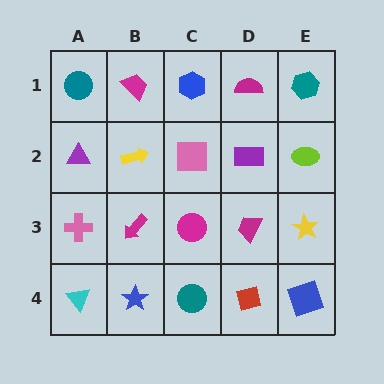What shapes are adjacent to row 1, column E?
A lime ellipse (row 2, column E), a magenta semicircle (row 1, column D).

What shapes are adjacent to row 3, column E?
A lime ellipse (row 2, column E), a blue square (row 4, column E), a magenta trapezoid (row 3, column D).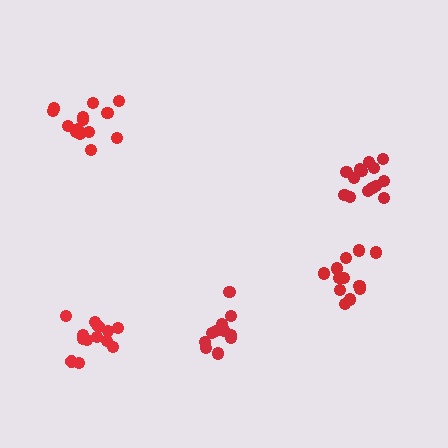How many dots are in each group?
Group 1: 13 dots, Group 2: 14 dots, Group 3: 14 dots, Group 4: 12 dots, Group 5: 11 dots (64 total).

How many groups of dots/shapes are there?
There are 5 groups.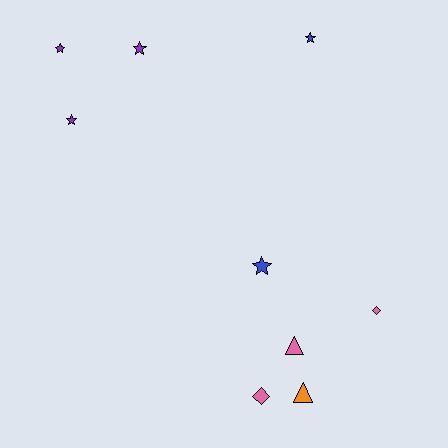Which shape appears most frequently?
Star, with 5 objects.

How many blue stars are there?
There are 2 blue stars.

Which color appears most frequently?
Pink, with 3 objects.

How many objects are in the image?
There are 9 objects.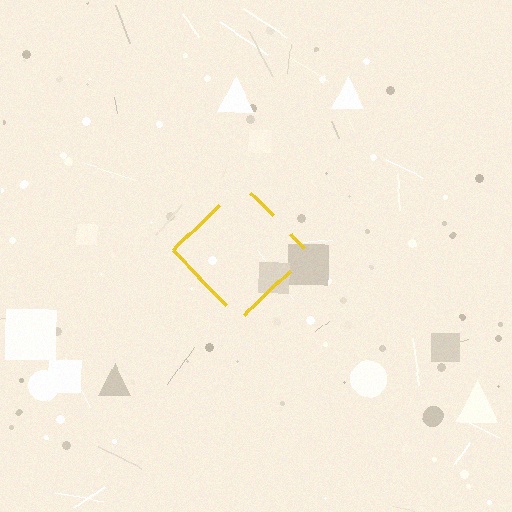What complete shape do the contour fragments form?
The contour fragments form a diamond.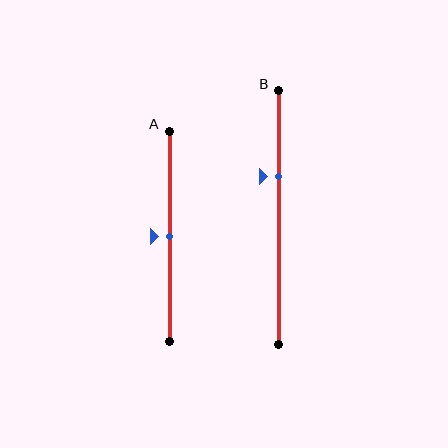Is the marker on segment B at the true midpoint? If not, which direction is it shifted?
No, the marker on segment B is shifted upward by about 16% of the segment length.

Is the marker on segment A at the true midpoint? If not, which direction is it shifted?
Yes, the marker on segment A is at the true midpoint.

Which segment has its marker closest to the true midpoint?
Segment A has its marker closest to the true midpoint.